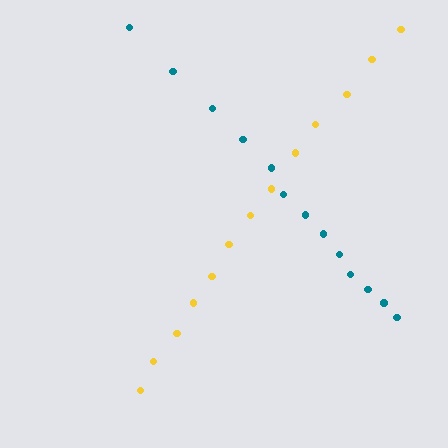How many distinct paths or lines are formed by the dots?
There are 2 distinct paths.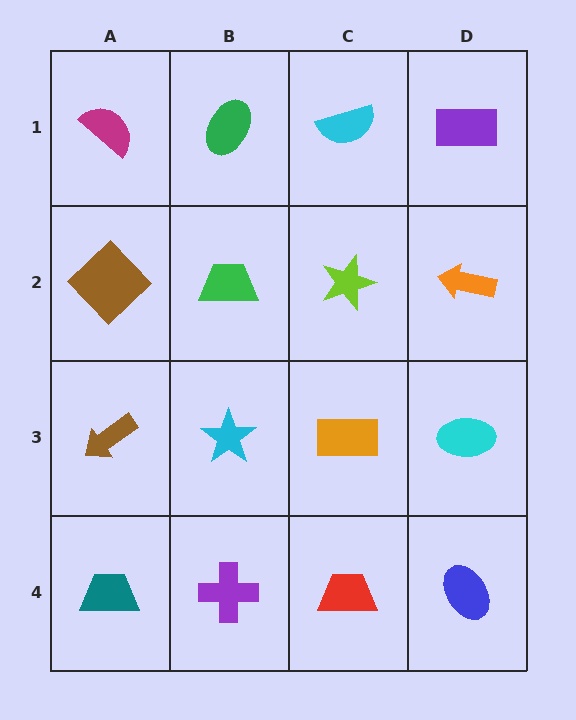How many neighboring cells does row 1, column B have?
3.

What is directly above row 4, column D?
A cyan ellipse.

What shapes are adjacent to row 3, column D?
An orange arrow (row 2, column D), a blue ellipse (row 4, column D), an orange rectangle (row 3, column C).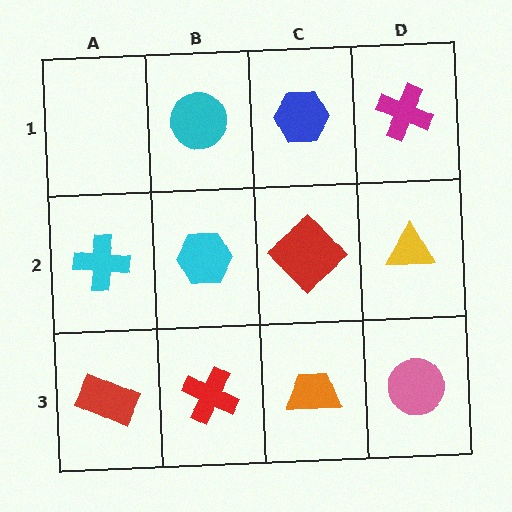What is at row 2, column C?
A red diamond.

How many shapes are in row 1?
3 shapes.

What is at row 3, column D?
A pink circle.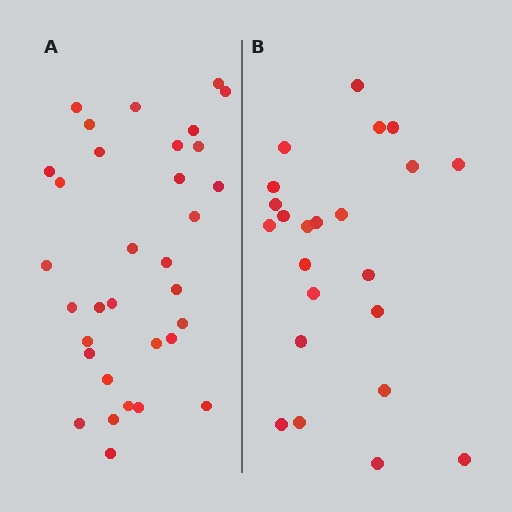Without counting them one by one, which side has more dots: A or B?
Region A (the left region) has more dots.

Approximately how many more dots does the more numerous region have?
Region A has roughly 10 or so more dots than region B.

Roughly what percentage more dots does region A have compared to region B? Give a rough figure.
About 45% more.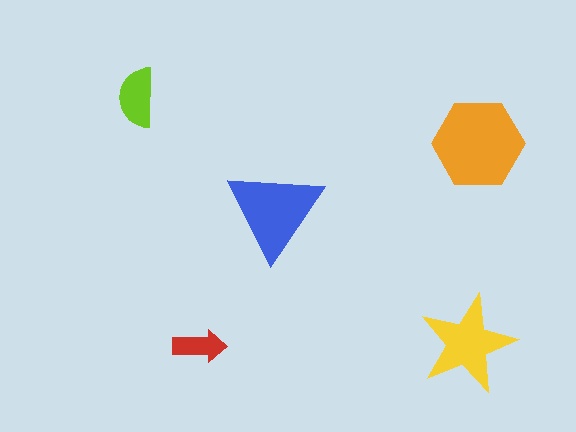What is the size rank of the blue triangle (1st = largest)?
2nd.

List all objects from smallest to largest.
The red arrow, the lime semicircle, the yellow star, the blue triangle, the orange hexagon.